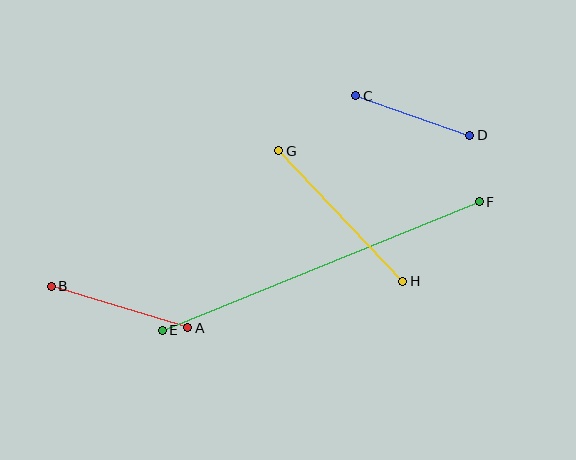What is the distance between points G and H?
The distance is approximately 180 pixels.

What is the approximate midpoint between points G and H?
The midpoint is at approximately (341, 216) pixels.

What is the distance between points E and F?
The distance is approximately 342 pixels.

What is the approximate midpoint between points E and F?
The midpoint is at approximately (321, 266) pixels.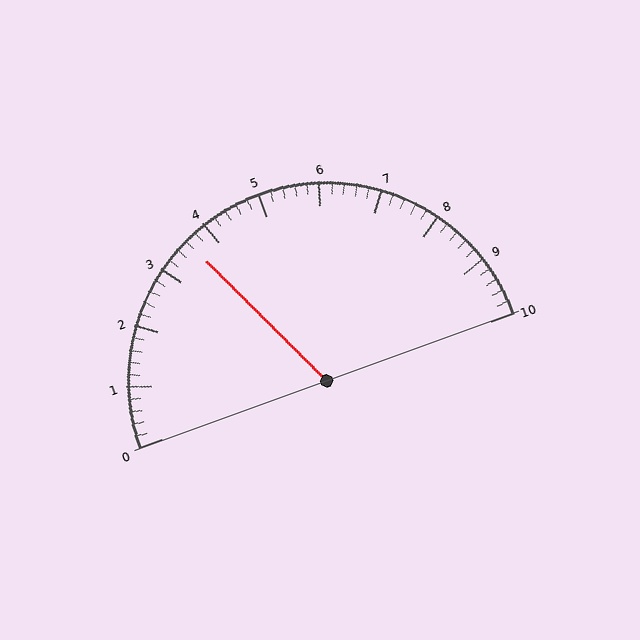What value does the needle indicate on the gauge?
The needle indicates approximately 3.6.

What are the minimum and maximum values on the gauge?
The gauge ranges from 0 to 10.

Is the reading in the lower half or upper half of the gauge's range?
The reading is in the lower half of the range (0 to 10).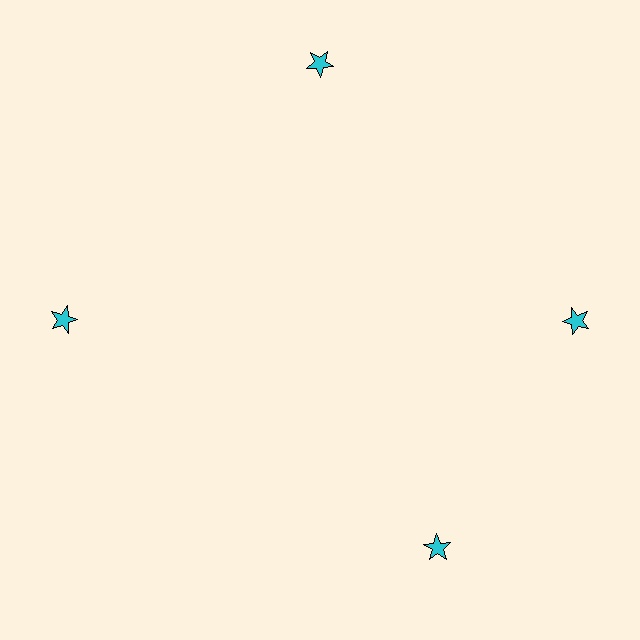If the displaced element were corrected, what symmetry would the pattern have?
It would have 4-fold rotational symmetry — the pattern would map onto itself every 90 degrees.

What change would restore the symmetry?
The symmetry would be restored by rotating it back into even spacing with its neighbors so that all 4 stars sit at equal angles and equal distance from the center.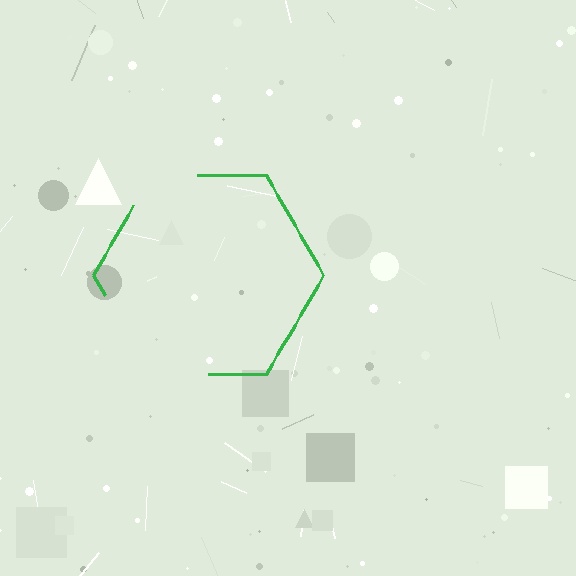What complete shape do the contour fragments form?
The contour fragments form a hexagon.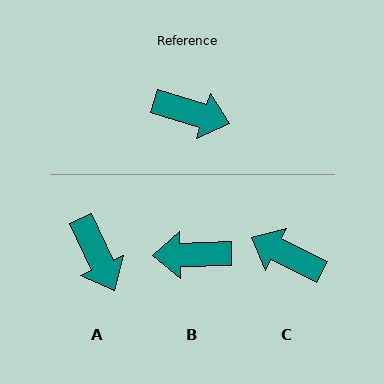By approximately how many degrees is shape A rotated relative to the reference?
Approximately 48 degrees clockwise.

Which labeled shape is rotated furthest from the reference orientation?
C, about 171 degrees away.